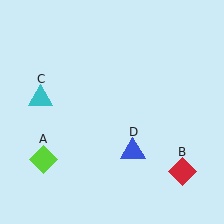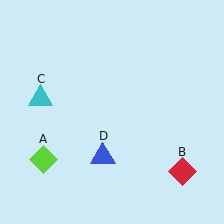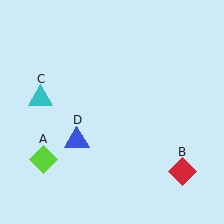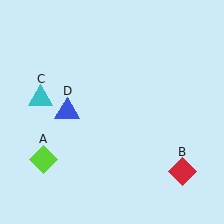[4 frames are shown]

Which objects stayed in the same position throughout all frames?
Lime diamond (object A) and red diamond (object B) and cyan triangle (object C) remained stationary.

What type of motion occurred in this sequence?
The blue triangle (object D) rotated clockwise around the center of the scene.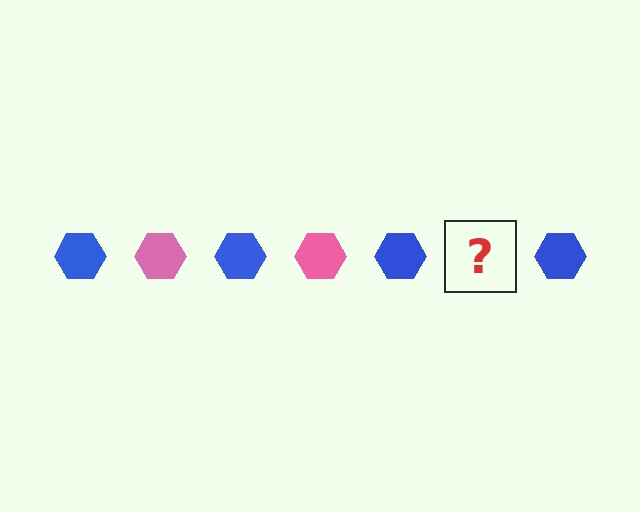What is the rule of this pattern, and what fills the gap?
The rule is that the pattern cycles through blue, pink hexagons. The gap should be filled with a pink hexagon.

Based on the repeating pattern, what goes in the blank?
The blank should be a pink hexagon.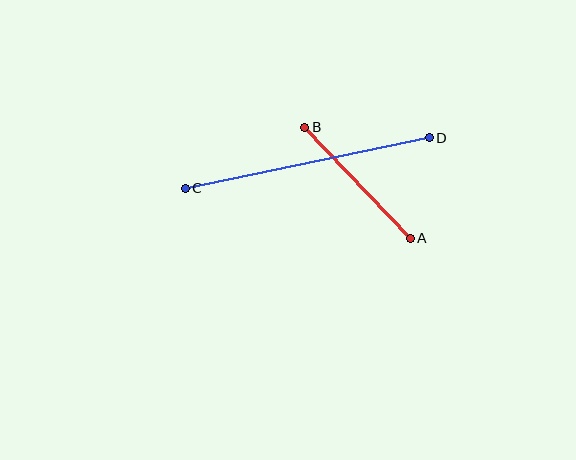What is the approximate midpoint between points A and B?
The midpoint is at approximately (357, 183) pixels.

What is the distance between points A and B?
The distance is approximately 153 pixels.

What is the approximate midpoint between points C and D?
The midpoint is at approximately (307, 163) pixels.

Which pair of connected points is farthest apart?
Points C and D are farthest apart.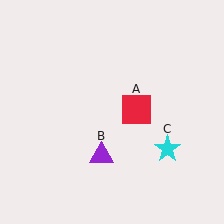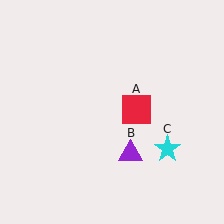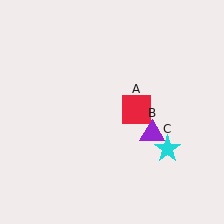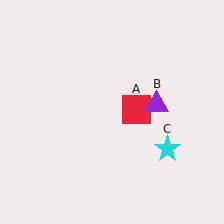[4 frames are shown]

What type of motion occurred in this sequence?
The purple triangle (object B) rotated counterclockwise around the center of the scene.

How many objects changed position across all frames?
1 object changed position: purple triangle (object B).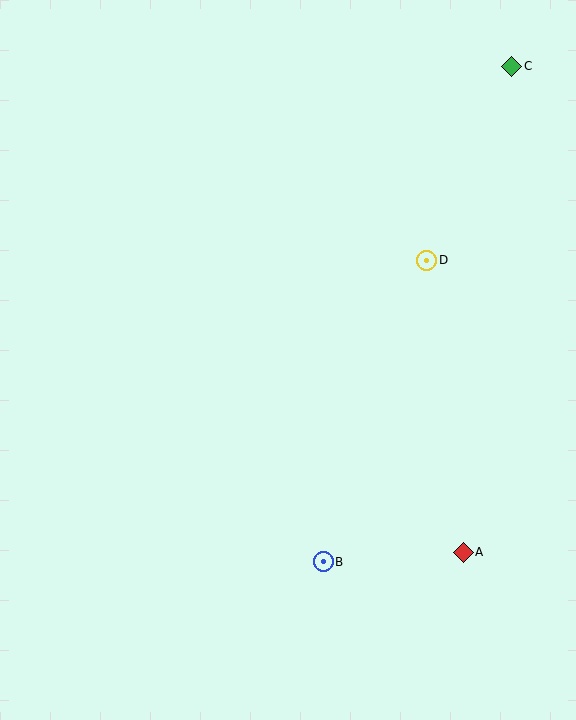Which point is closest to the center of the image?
Point D at (427, 260) is closest to the center.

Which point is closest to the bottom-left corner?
Point B is closest to the bottom-left corner.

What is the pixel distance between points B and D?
The distance between B and D is 319 pixels.